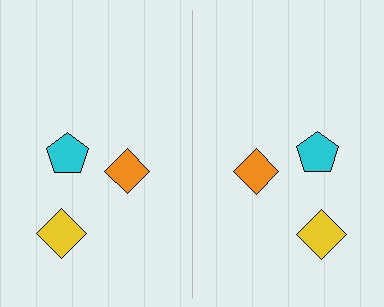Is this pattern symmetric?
Yes, this pattern has bilateral (reflection) symmetry.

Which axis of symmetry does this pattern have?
The pattern has a vertical axis of symmetry running through the center of the image.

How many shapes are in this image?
There are 6 shapes in this image.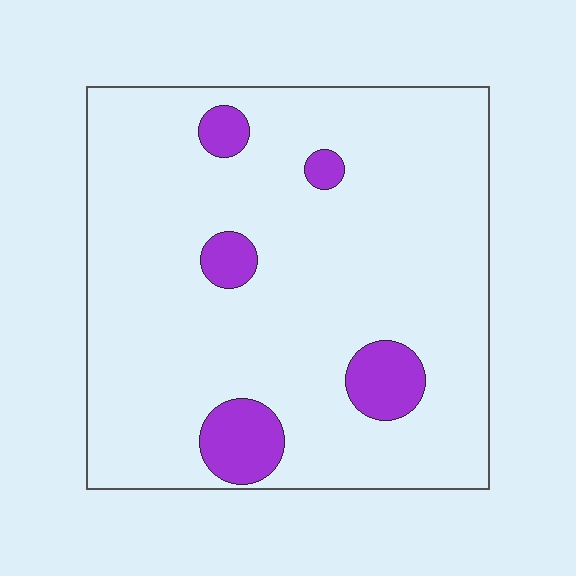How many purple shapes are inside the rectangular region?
5.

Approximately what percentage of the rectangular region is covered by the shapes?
Approximately 10%.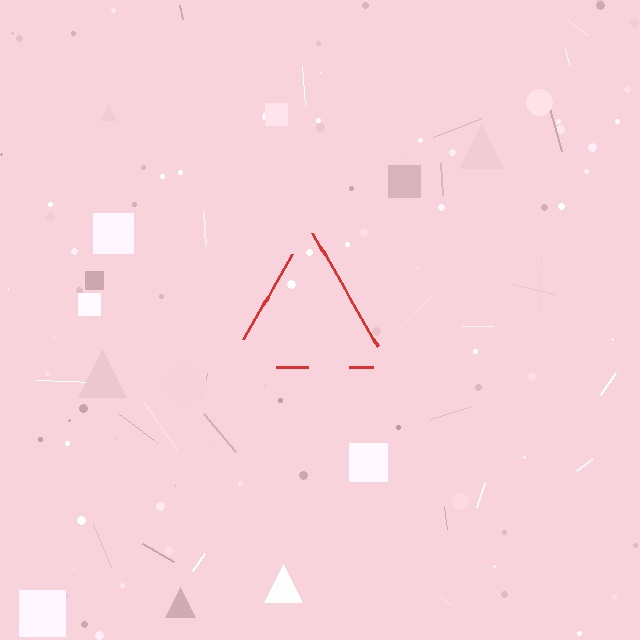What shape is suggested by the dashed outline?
The dashed outline suggests a triangle.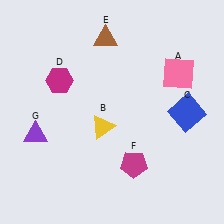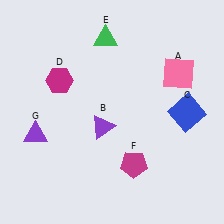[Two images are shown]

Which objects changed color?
B changed from yellow to purple. E changed from brown to green.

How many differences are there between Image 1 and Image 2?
There are 2 differences between the two images.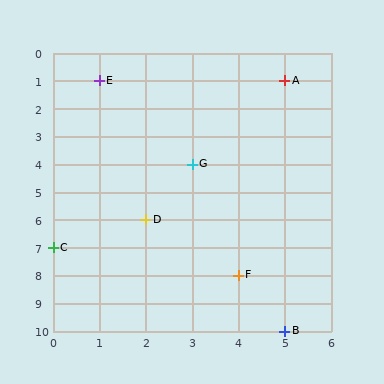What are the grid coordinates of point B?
Point B is at grid coordinates (5, 10).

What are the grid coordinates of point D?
Point D is at grid coordinates (2, 6).